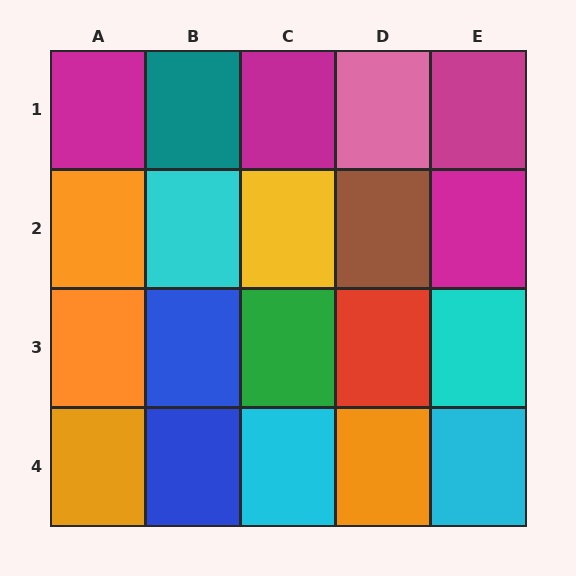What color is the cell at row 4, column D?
Orange.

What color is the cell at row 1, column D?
Pink.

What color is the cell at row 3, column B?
Blue.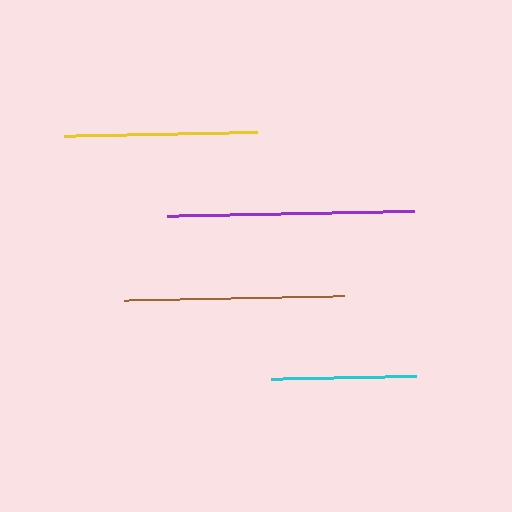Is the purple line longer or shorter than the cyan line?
The purple line is longer than the cyan line.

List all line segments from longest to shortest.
From longest to shortest: purple, brown, yellow, cyan.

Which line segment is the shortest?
The cyan line is the shortest at approximately 145 pixels.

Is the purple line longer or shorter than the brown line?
The purple line is longer than the brown line.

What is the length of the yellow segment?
The yellow segment is approximately 194 pixels long.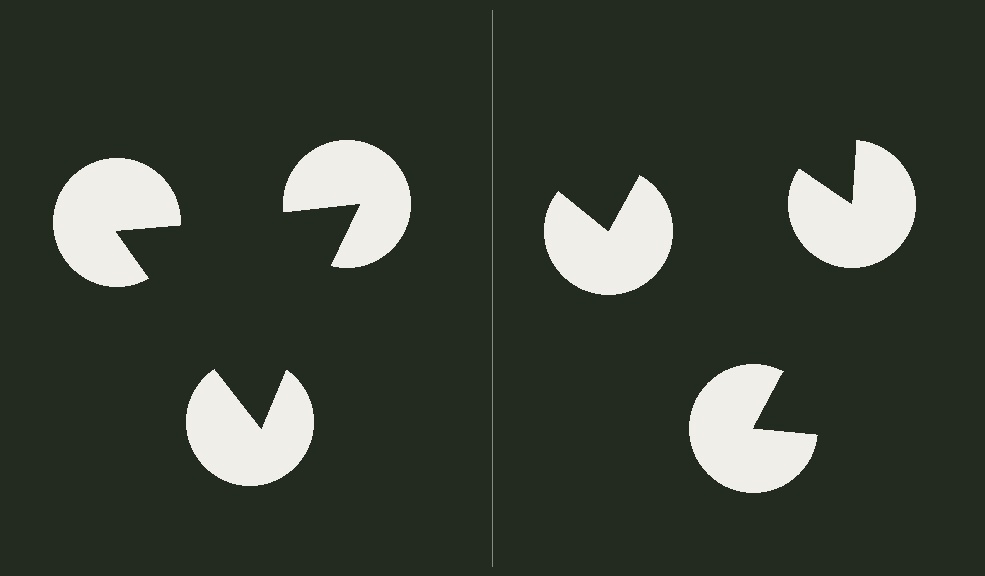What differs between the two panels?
The pac-man discs are positioned identically on both sides; only the wedge orientations differ. On the left they align to a triangle; on the right they are misaligned.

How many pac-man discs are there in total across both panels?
6 — 3 on each side.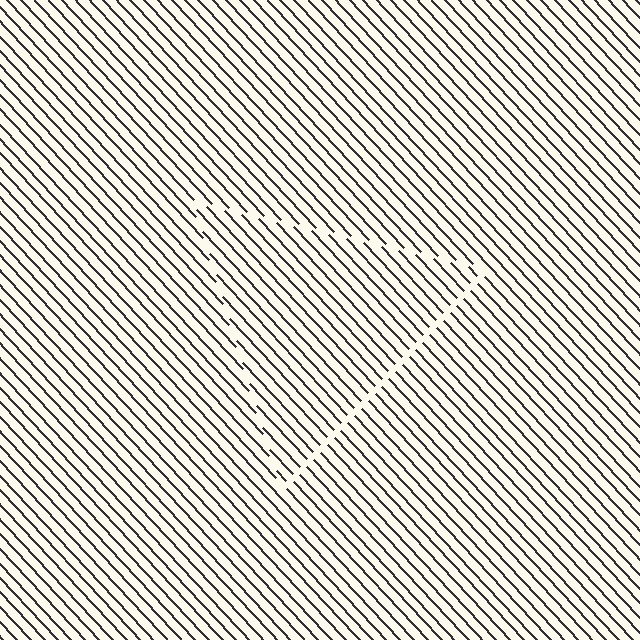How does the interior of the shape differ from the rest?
The interior of the shape contains the same grating, shifted by half a period — the contour is defined by the phase discontinuity where line-ends from the inner and outer gratings abut.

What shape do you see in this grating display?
An illusory triangle. The interior of the shape contains the same grating, shifted by half a period — the contour is defined by the phase discontinuity where line-ends from the inner and outer gratings abut.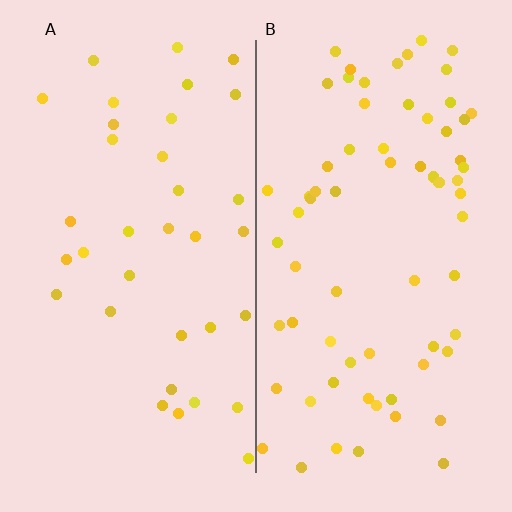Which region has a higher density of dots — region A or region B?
B (the right).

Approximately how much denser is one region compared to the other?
Approximately 2.0× — region B over region A.